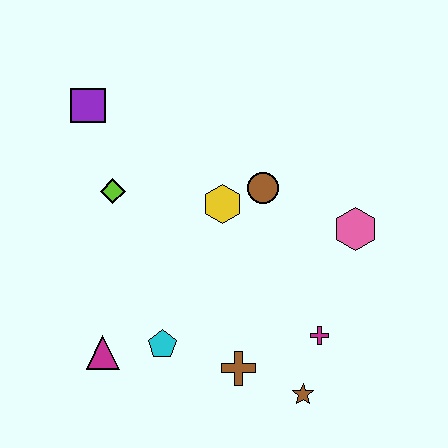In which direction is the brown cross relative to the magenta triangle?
The brown cross is to the right of the magenta triangle.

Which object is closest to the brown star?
The magenta cross is closest to the brown star.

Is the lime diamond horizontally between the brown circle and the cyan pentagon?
No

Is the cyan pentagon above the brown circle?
No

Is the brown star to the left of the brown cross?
No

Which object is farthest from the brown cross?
The purple square is farthest from the brown cross.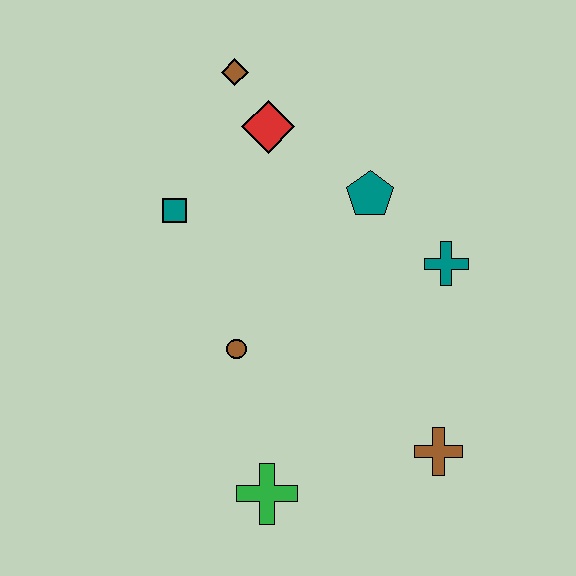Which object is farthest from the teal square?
The brown cross is farthest from the teal square.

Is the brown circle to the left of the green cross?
Yes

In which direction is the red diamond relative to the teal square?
The red diamond is to the right of the teal square.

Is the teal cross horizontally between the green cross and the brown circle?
No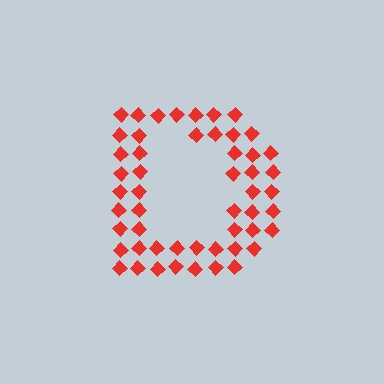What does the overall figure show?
The overall figure shows the letter D.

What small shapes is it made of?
It is made of small diamonds.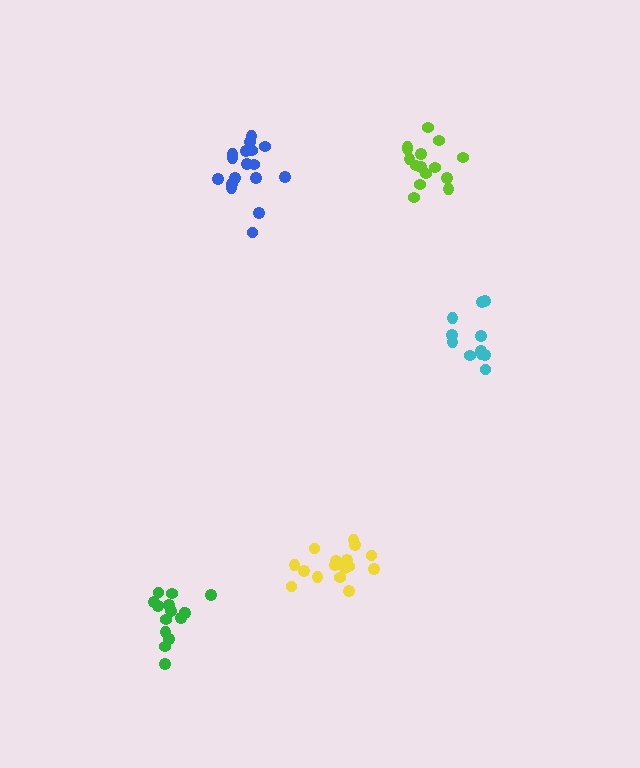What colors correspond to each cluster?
The clusters are colored: cyan, yellow, green, lime, blue.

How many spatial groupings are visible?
There are 5 spatial groupings.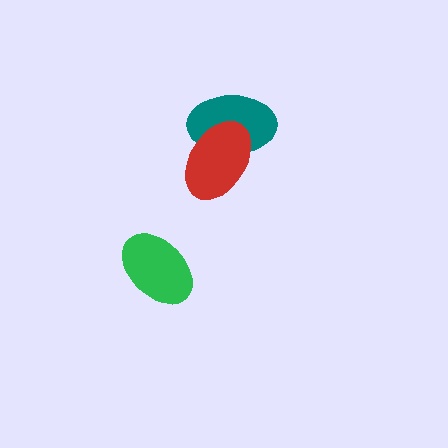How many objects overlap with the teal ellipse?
1 object overlaps with the teal ellipse.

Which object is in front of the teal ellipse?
The red ellipse is in front of the teal ellipse.